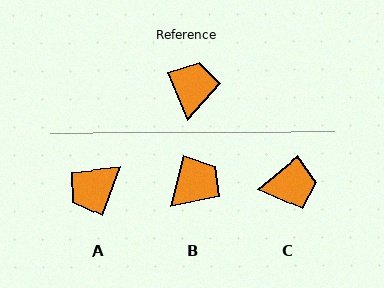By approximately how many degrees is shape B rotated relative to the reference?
Approximately 37 degrees clockwise.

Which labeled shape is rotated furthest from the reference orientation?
A, about 137 degrees away.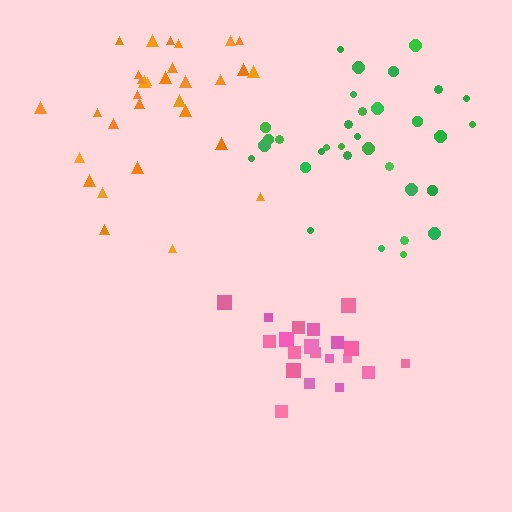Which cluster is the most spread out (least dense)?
Green.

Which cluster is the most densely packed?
Pink.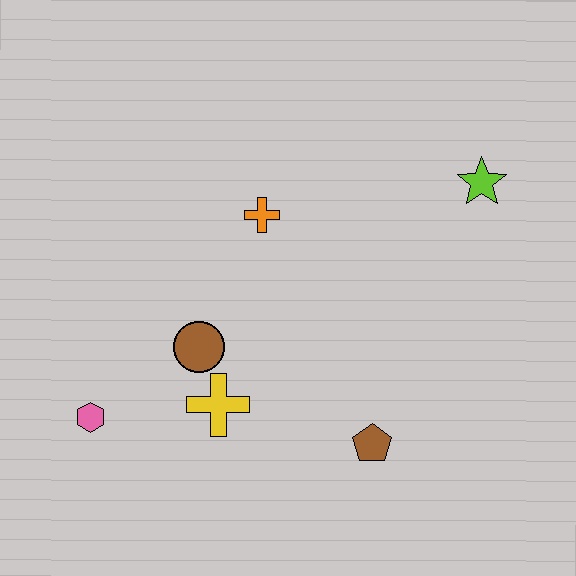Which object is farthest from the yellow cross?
The lime star is farthest from the yellow cross.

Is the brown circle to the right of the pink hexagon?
Yes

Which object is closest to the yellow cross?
The brown circle is closest to the yellow cross.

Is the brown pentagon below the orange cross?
Yes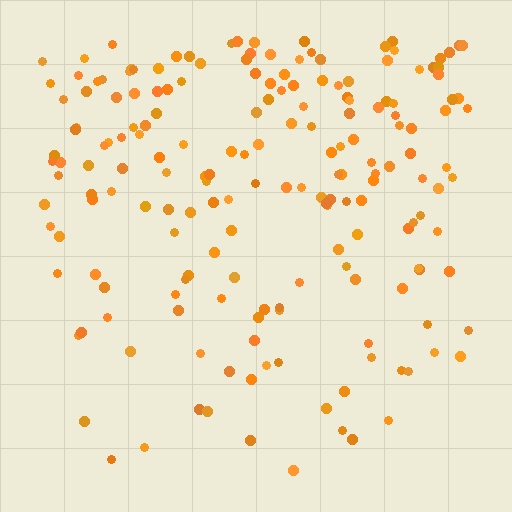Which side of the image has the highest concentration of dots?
The top.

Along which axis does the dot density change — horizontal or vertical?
Vertical.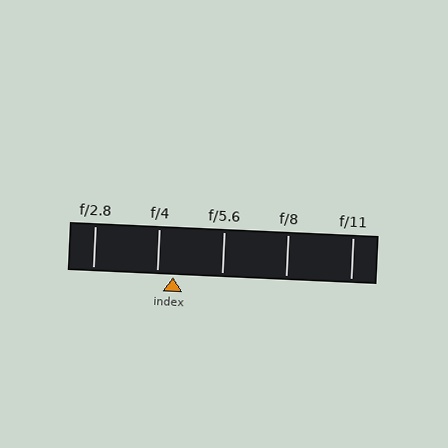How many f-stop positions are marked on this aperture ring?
There are 5 f-stop positions marked.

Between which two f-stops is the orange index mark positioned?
The index mark is between f/4 and f/5.6.